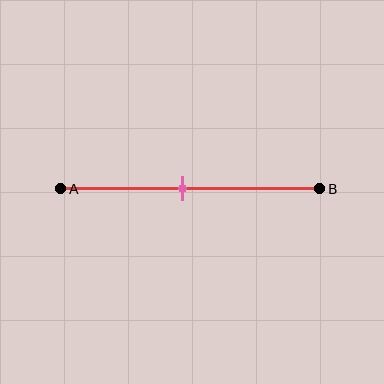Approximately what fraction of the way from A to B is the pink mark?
The pink mark is approximately 45% of the way from A to B.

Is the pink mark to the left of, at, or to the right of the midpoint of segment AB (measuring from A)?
The pink mark is approximately at the midpoint of segment AB.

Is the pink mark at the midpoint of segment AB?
Yes, the mark is approximately at the midpoint.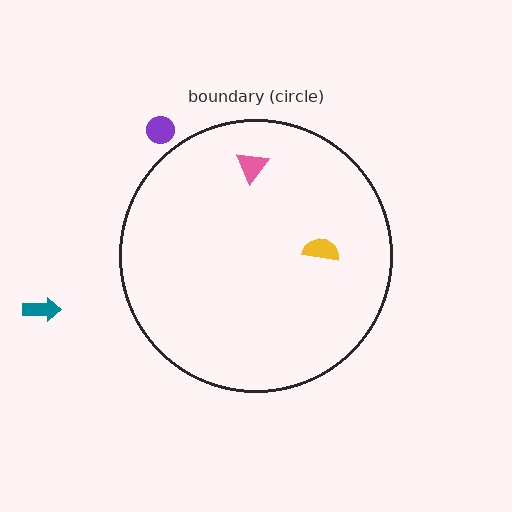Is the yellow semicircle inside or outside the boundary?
Inside.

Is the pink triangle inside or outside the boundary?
Inside.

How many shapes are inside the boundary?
2 inside, 2 outside.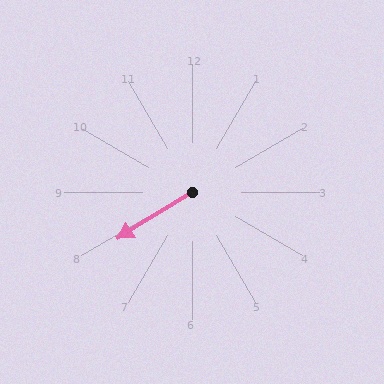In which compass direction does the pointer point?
Southwest.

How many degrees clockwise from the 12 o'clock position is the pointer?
Approximately 238 degrees.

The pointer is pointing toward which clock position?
Roughly 8 o'clock.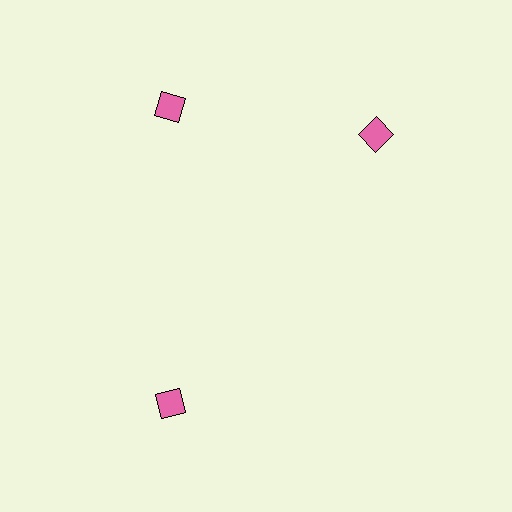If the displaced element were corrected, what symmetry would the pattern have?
It would have 3-fold rotational symmetry — the pattern would map onto itself every 120 degrees.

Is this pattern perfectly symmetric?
No. The 3 pink diamonds are arranged in a ring, but one element near the 3 o'clock position is rotated out of alignment along the ring, breaking the 3-fold rotational symmetry.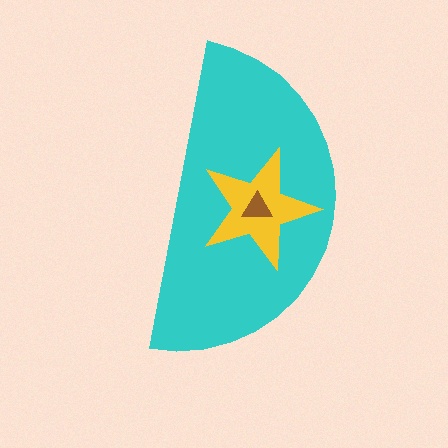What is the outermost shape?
The cyan semicircle.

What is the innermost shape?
The brown triangle.